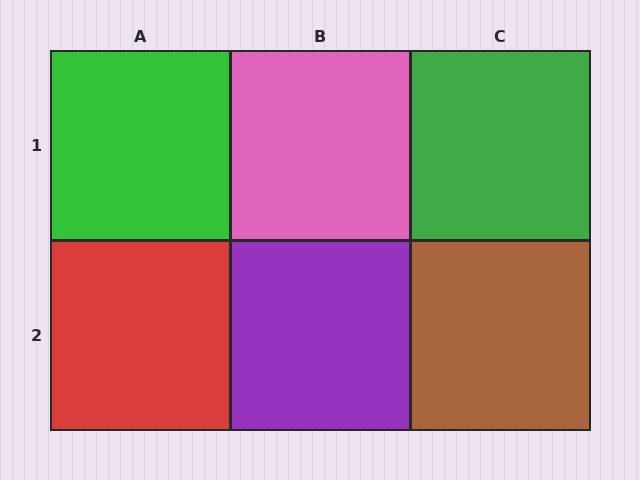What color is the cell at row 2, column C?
Brown.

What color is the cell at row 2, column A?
Red.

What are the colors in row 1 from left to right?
Green, pink, green.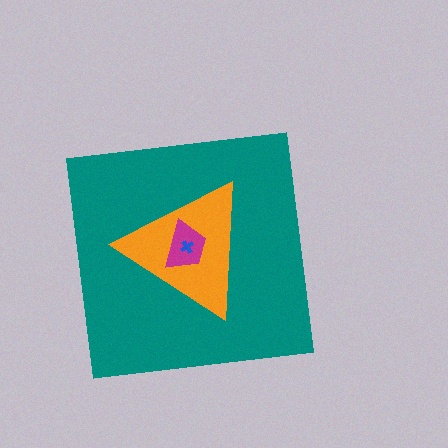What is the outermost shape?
The teal square.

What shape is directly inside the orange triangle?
The magenta trapezoid.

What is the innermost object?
The blue cross.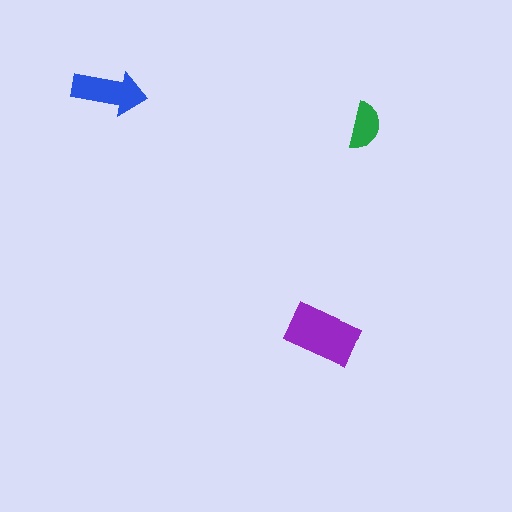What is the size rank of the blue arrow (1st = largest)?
2nd.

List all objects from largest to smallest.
The purple rectangle, the blue arrow, the green semicircle.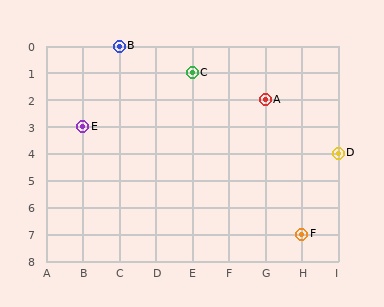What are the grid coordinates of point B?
Point B is at grid coordinates (C, 0).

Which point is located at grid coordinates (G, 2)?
Point A is at (G, 2).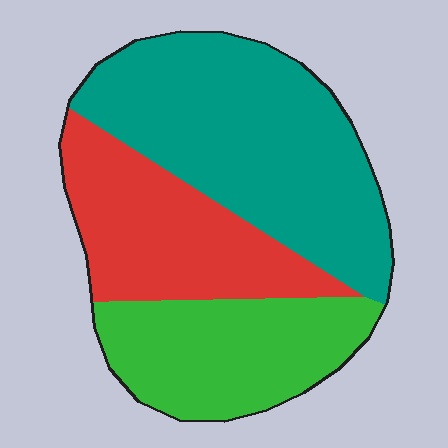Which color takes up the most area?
Teal, at roughly 45%.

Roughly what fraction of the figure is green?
Green takes up about one quarter (1/4) of the figure.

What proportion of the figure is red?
Red covers about 30% of the figure.